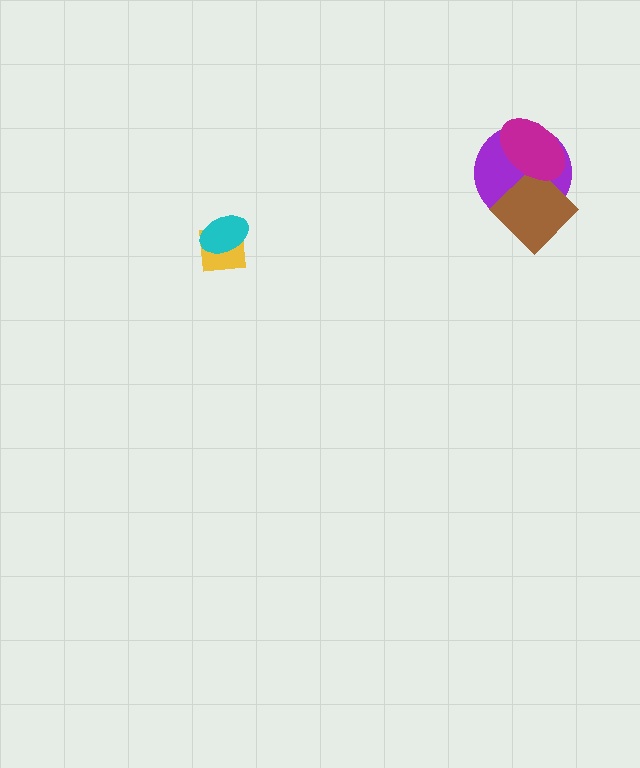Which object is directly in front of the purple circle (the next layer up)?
The brown diamond is directly in front of the purple circle.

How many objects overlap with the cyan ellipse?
1 object overlaps with the cyan ellipse.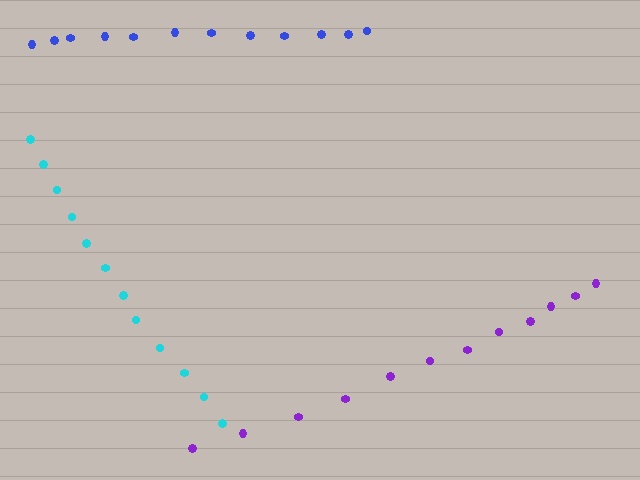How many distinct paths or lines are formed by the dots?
There are 3 distinct paths.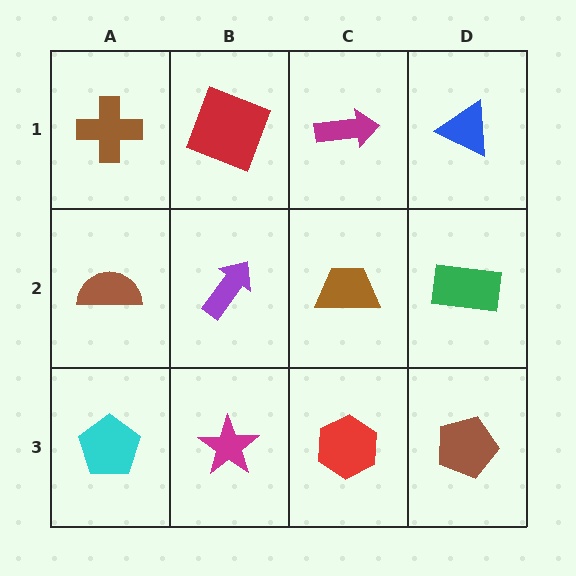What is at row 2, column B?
A purple arrow.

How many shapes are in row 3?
4 shapes.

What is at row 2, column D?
A green rectangle.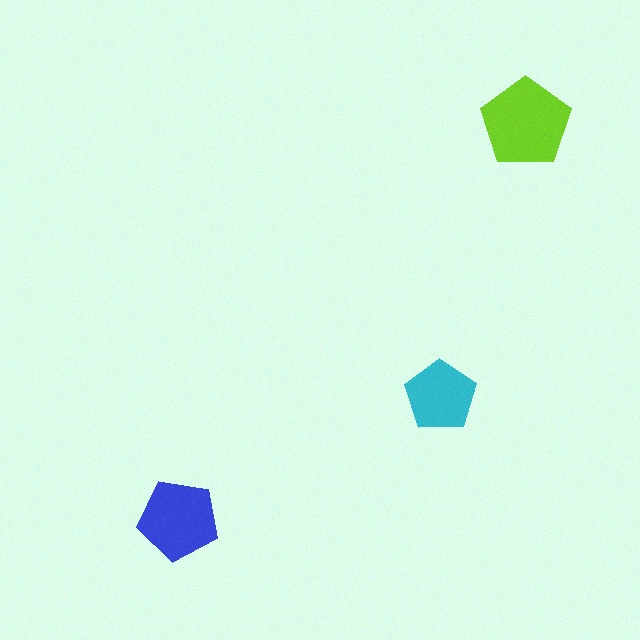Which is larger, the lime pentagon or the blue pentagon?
The lime one.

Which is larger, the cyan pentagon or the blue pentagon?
The blue one.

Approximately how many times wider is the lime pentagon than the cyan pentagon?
About 1.5 times wider.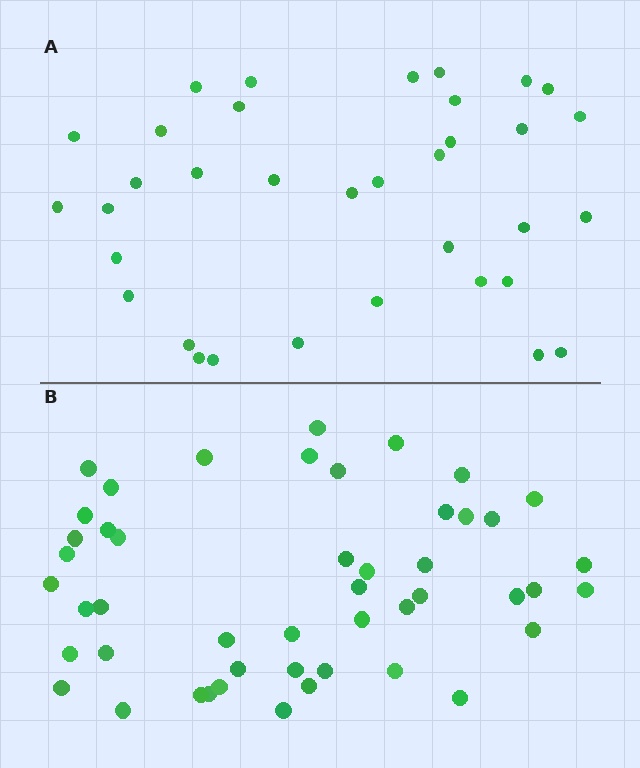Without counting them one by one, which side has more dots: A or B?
Region B (the bottom region) has more dots.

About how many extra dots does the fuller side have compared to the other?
Region B has approximately 15 more dots than region A.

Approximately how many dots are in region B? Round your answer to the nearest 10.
About 50 dots. (The exact count is 48, which rounds to 50.)